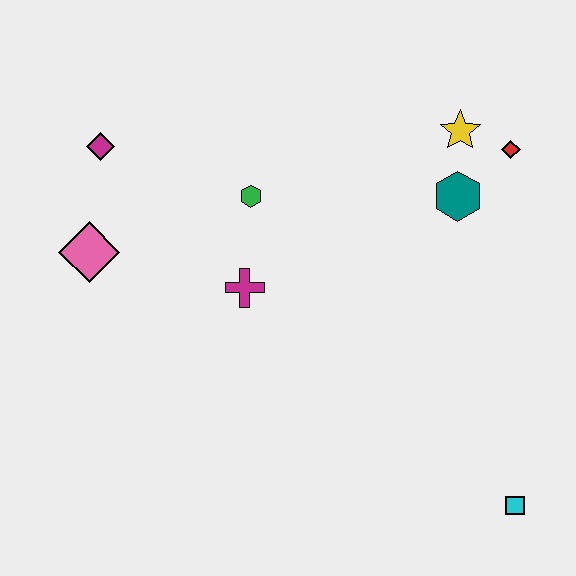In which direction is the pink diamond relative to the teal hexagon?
The pink diamond is to the left of the teal hexagon.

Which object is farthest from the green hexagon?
The cyan square is farthest from the green hexagon.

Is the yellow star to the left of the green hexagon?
No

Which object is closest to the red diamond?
The yellow star is closest to the red diamond.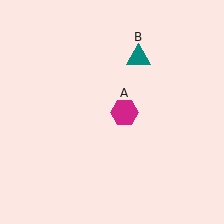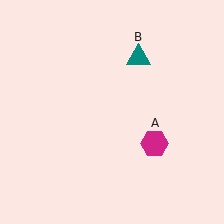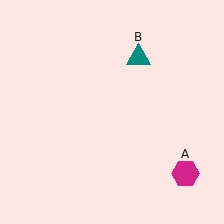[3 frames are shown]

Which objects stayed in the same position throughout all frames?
Teal triangle (object B) remained stationary.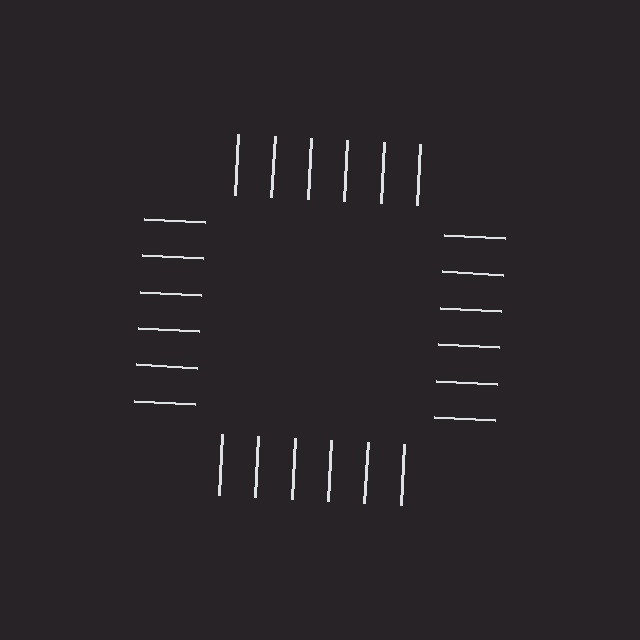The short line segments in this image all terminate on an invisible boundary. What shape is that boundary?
An illusory square — the line segments terminate on its edges but no continuous stroke is drawn.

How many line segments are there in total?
24 — 6 along each of the 4 edges.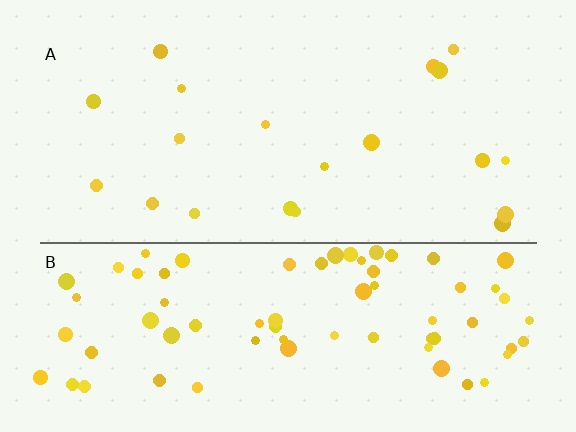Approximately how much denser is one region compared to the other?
Approximately 3.9× — region B over region A.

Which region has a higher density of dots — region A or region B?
B (the bottom).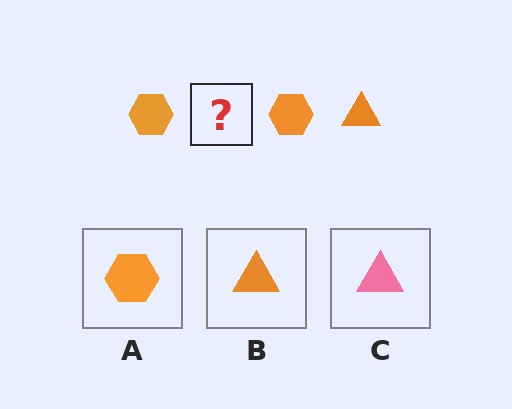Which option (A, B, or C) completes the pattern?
B.